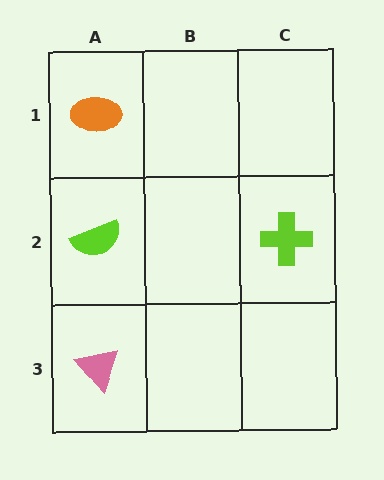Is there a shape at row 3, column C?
No, that cell is empty.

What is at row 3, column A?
A pink triangle.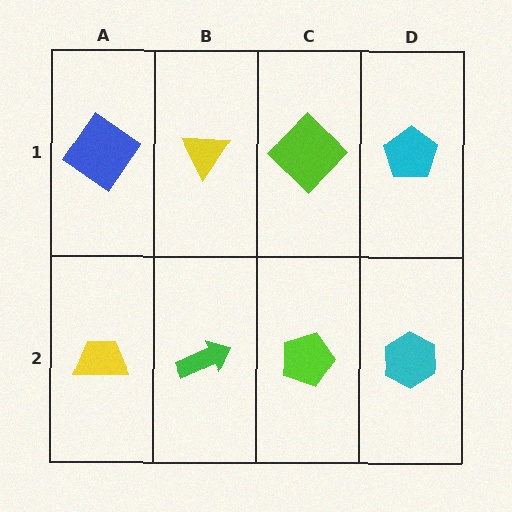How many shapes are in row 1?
4 shapes.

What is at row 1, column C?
A lime diamond.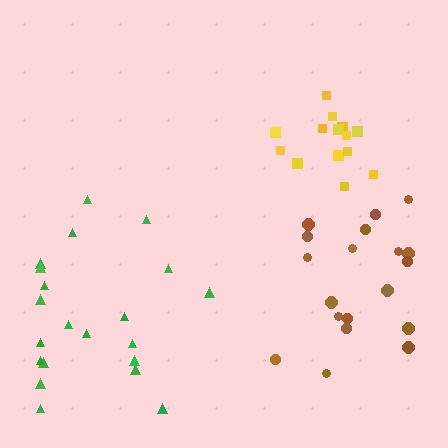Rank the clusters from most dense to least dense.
yellow, brown, green.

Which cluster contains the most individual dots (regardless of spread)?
Green (21).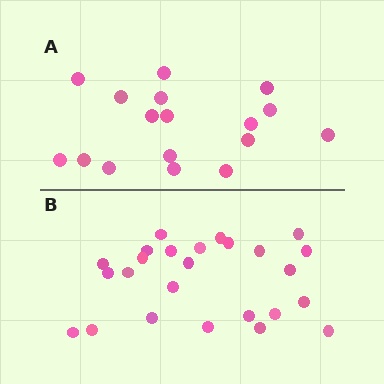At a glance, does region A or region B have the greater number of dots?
Region B (the bottom region) has more dots.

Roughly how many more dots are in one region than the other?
Region B has roughly 8 or so more dots than region A.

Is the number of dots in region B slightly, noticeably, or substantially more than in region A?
Region B has substantially more. The ratio is roughly 1.5 to 1.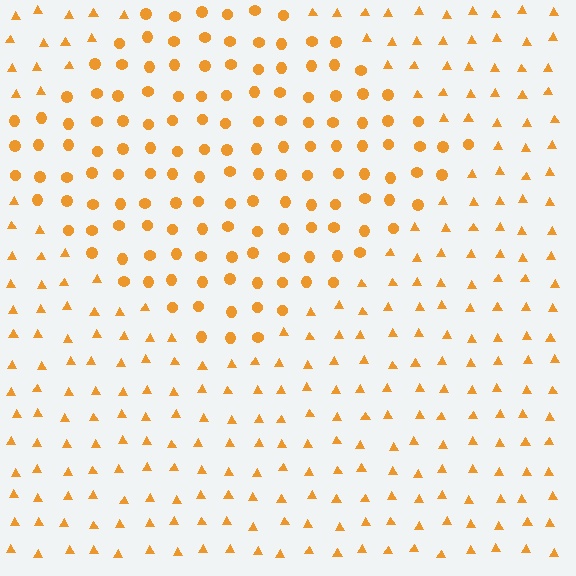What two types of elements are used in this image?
The image uses circles inside the diamond region and triangles outside it.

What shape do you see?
I see a diamond.